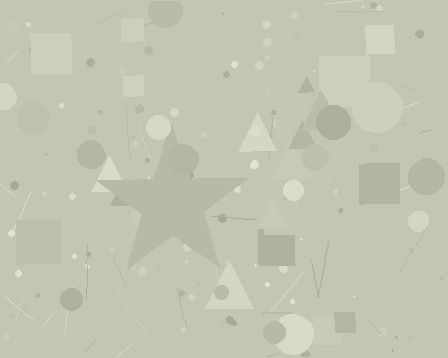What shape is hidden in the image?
A star is hidden in the image.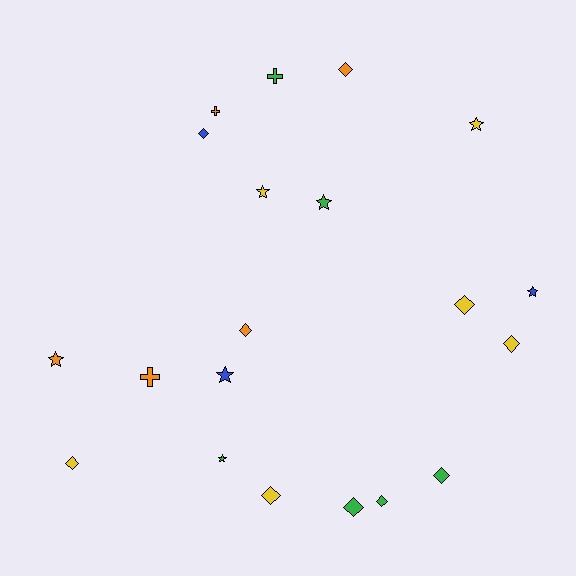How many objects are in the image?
There are 20 objects.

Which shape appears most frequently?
Diamond, with 10 objects.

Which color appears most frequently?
Green, with 6 objects.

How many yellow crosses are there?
There are no yellow crosses.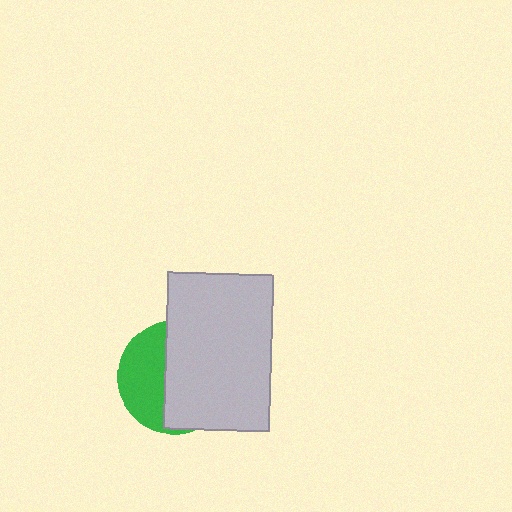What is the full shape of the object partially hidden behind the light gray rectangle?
The partially hidden object is a green circle.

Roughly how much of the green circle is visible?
A small part of it is visible (roughly 40%).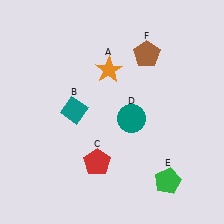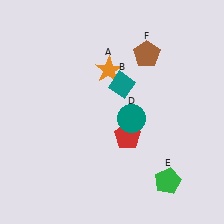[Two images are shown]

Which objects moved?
The objects that moved are: the teal diamond (B), the red pentagon (C).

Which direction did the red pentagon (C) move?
The red pentagon (C) moved right.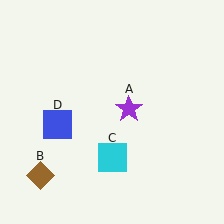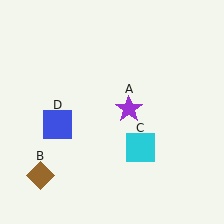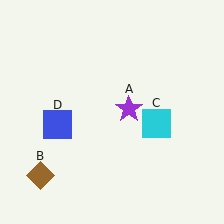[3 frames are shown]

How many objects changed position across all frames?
1 object changed position: cyan square (object C).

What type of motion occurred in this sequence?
The cyan square (object C) rotated counterclockwise around the center of the scene.